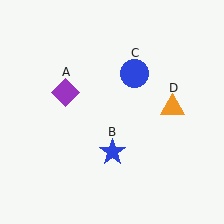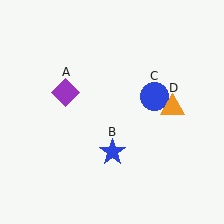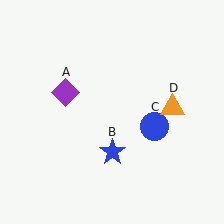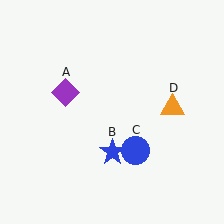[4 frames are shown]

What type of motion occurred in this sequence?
The blue circle (object C) rotated clockwise around the center of the scene.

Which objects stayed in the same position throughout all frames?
Purple diamond (object A) and blue star (object B) and orange triangle (object D) remained stationary.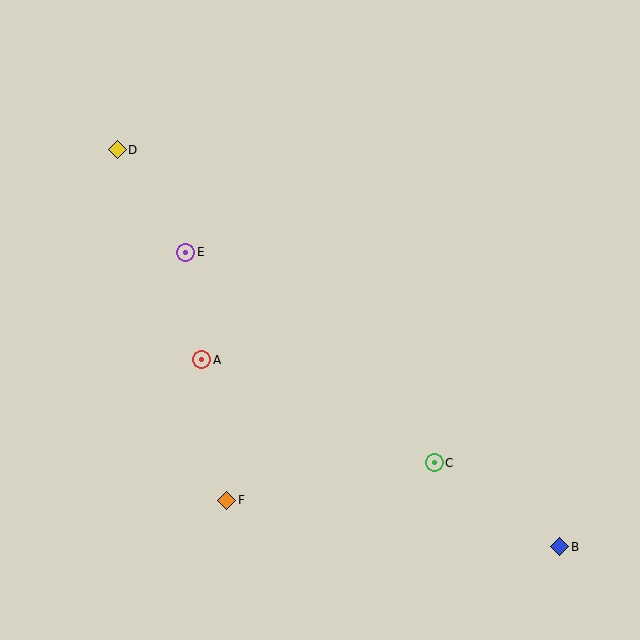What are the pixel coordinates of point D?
Point D is at (117, 150).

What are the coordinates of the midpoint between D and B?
The midpoint between D and B is at (339, 348).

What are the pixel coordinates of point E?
Point E is at (186, 252).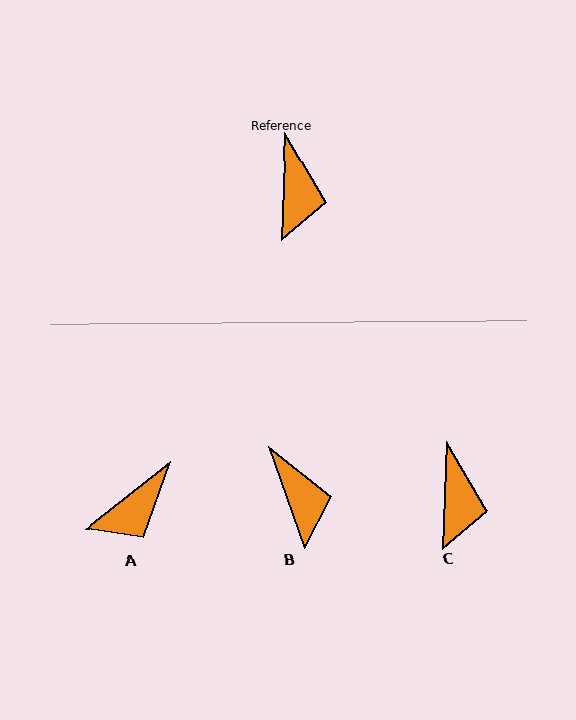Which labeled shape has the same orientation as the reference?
C.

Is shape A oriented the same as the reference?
No, it is off by about 50 degrees.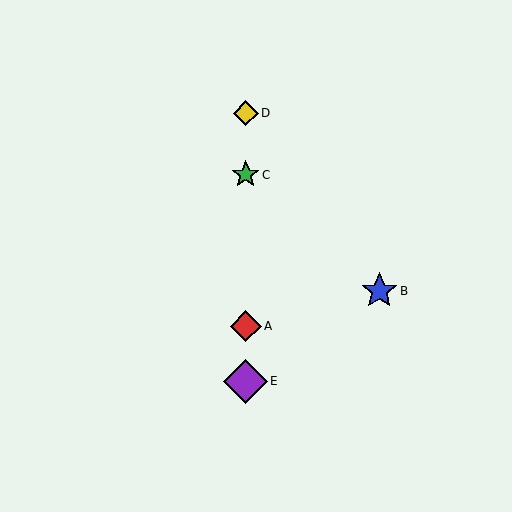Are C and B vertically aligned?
No, C is at x≈246 and B is at x≈379.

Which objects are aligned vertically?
Objects A, C, D, E are aligned vertically.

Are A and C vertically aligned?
Yes, both are at x≈246.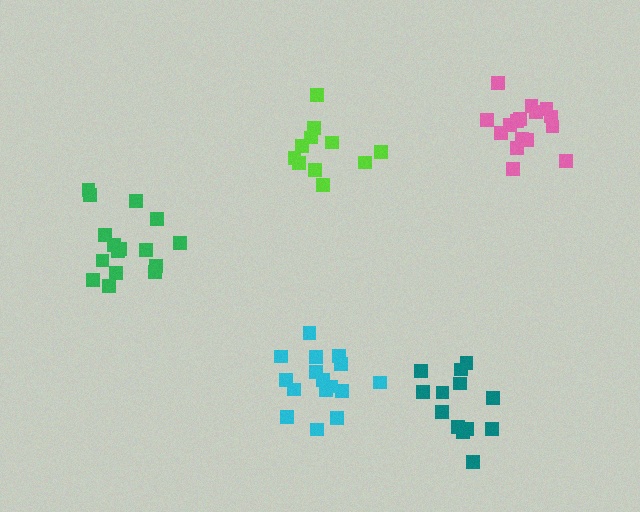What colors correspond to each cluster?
The clusters are colored: cyan, lime, green, teal, pink.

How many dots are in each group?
Group 1: 16 dots, Group 2: 11 dots, Group 3: 16 dots, Group 4: 13 dots, Group 5: 16 dots (72 total).